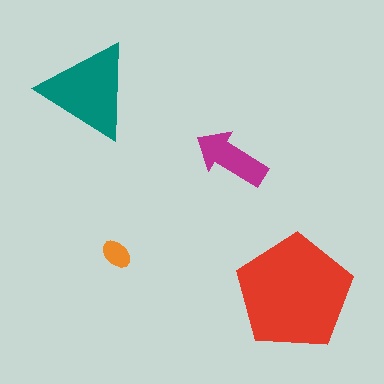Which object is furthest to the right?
The red pentagon is rightmost.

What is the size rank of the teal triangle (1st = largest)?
2nd.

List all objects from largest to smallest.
The red pentagon, the teal triangle, the magenta arrow, the orange ellipse.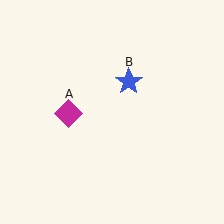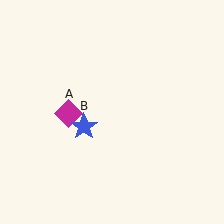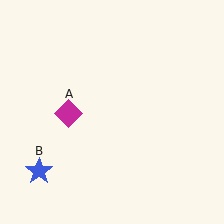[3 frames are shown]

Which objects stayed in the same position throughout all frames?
Magenta diamond (object A) remained stationary.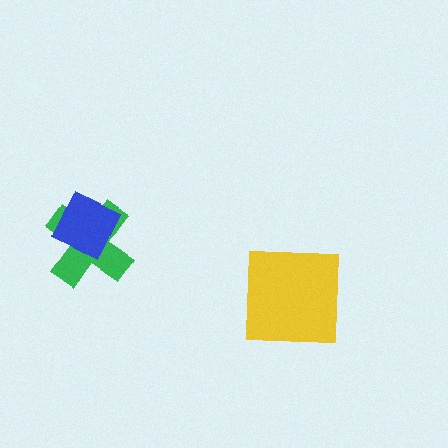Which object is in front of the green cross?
The blue diamond is in front of the green cross.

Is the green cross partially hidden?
Yes, it is partially covered by another shape.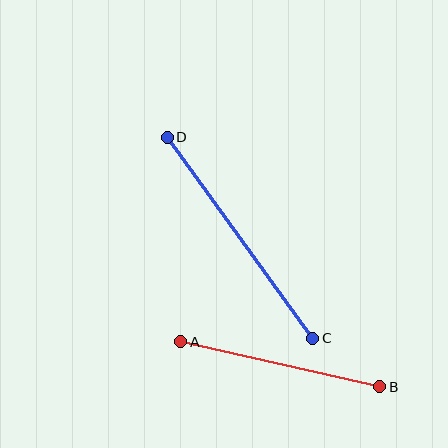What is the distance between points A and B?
The distance is approximately 204 pixels.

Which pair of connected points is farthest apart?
Points C and D are farthest apart.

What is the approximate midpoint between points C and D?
The midpoint is at approximately (240, 238) pixels.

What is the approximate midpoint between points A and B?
The midpoint is at approximately (280, 364) pixels.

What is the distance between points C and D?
The distance is approximately 248 pixels.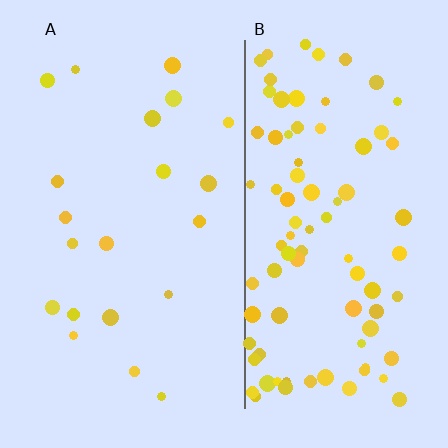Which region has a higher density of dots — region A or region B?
B (the right).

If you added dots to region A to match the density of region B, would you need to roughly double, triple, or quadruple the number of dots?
Approximately quadruple.